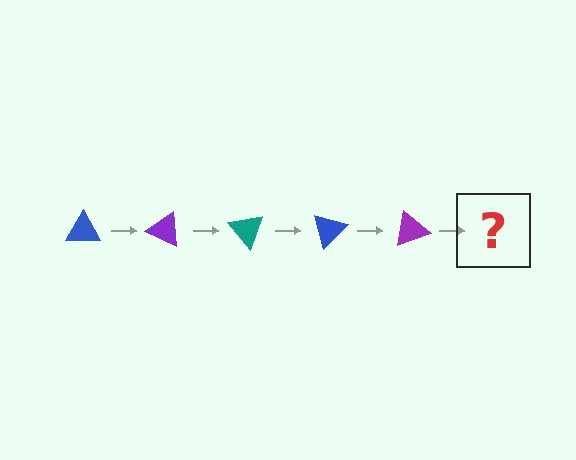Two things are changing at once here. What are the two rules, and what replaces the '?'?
The two rules are that it rotates 25 degrees each step and the color cycles through blue, purple, and teal. The '?' should be a teal triangle, rotated 125 degrees from the start.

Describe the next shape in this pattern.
It should be a teal triangle, rotated 125 degrees from the start.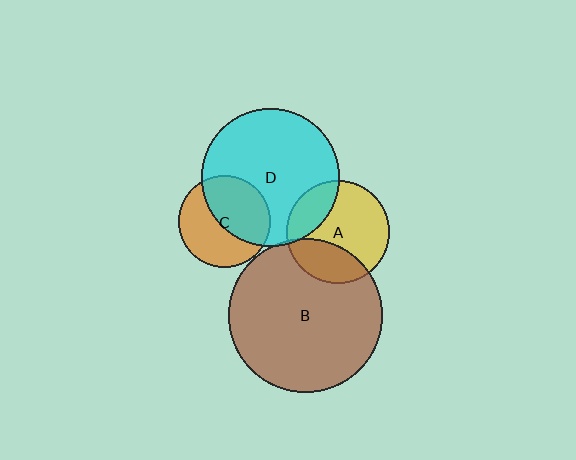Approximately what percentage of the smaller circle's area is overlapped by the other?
Approximately 5%.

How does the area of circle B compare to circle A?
Approximately 2.2 times.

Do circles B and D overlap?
Yes.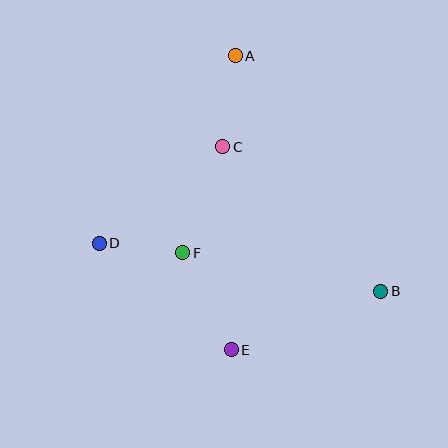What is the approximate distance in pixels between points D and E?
The distance between D and E is approximately 170 pixels.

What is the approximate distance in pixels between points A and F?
The distance between A and F is approximately 204 pixels.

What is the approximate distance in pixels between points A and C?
The distance between A and C is approximately 92 pixels.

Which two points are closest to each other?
Points D and F are closest to each other.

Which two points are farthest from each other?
Points A and E are farthest from each other.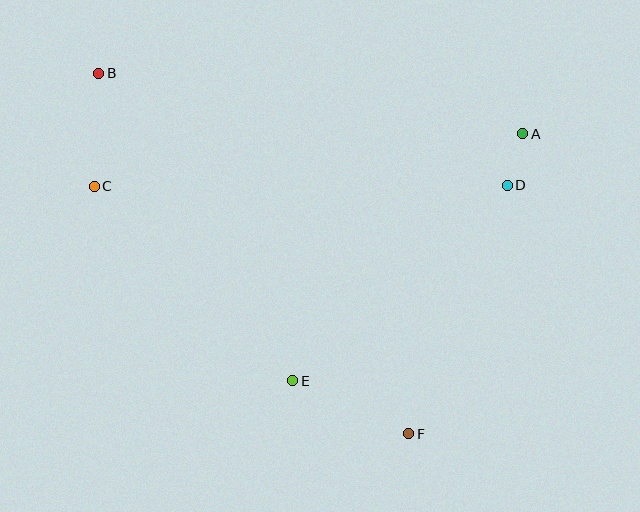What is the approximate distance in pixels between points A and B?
The distance between A and B is approximately 428 pixels.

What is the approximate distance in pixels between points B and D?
The distance between B and D is approximately 424 pixels.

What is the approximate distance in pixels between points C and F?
The distance between C and F is approximately 400 pixels.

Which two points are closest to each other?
Points A and D are closest to each other.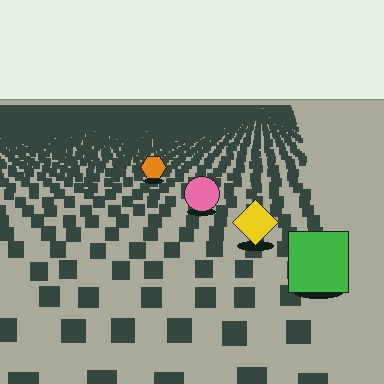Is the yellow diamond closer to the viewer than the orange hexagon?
Yes. The yellow diamond is closer — you can tell from the texture gradient: the ground texture is coarser near it.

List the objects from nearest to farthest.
From nearest to farthest: the green square, the yellow diamond, the pink circle, the orange hexagon.